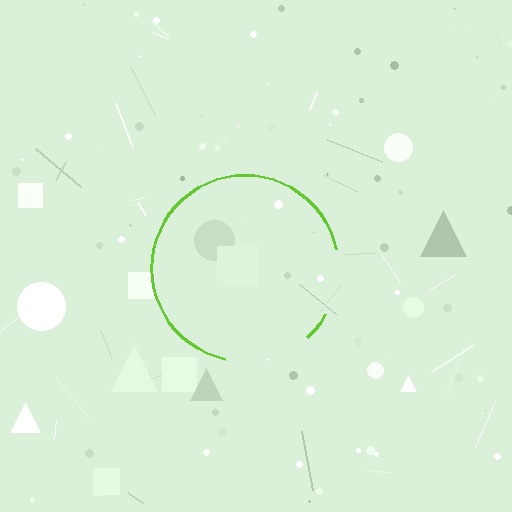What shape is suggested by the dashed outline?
The dashed outline suggests a circle.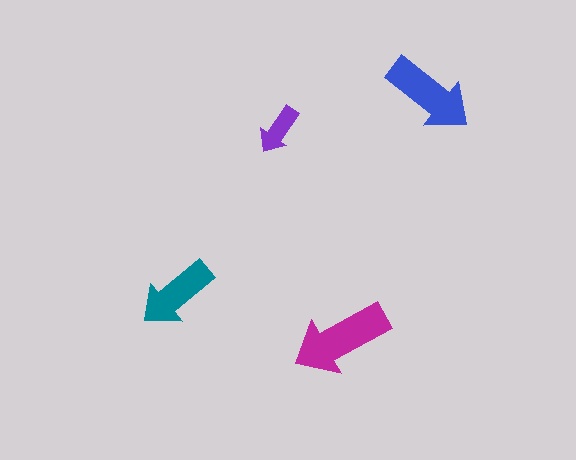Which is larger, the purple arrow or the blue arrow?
The blue one.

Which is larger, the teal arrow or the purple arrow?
The teal one.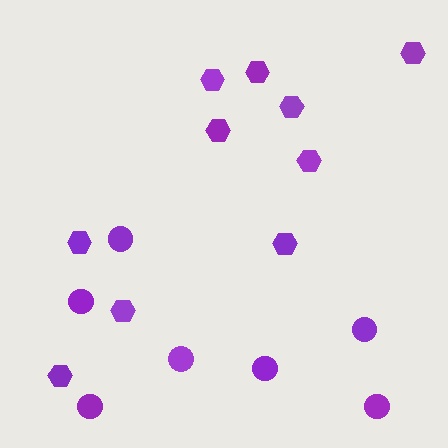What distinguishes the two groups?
There are 2 groups: one group of hexagons (10) and one group of circles (7).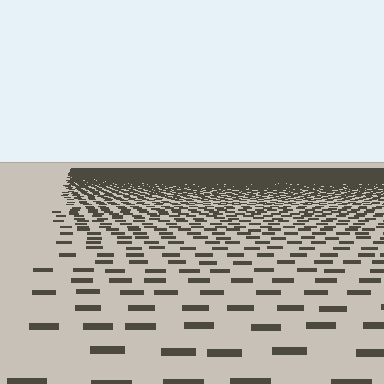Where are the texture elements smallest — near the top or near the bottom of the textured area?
Near the top.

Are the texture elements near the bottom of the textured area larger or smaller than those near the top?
Larger. Near the bottom, elements are closer to the viewer and appear at a bigger on-screen size.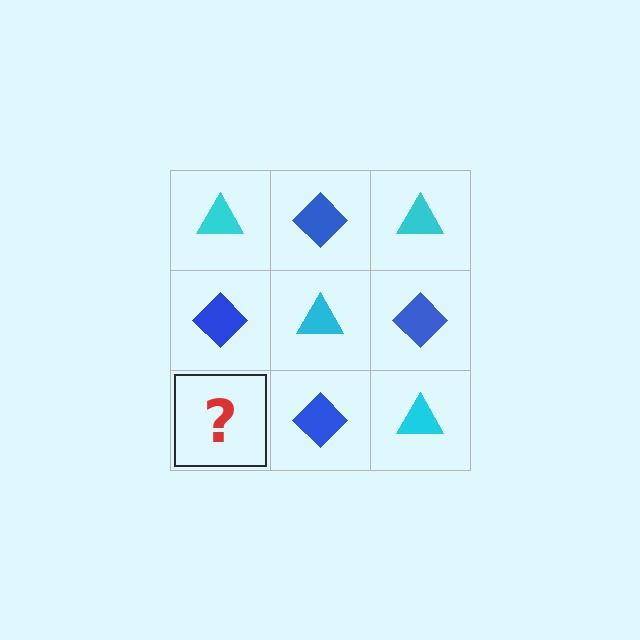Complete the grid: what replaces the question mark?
The question mark should be replaced with a cyan triangle.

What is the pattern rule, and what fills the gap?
The rule is that it alternates cyan triangle and blue diamond in a checkerboard pattern. The gap should be filled with a cyan triangle.